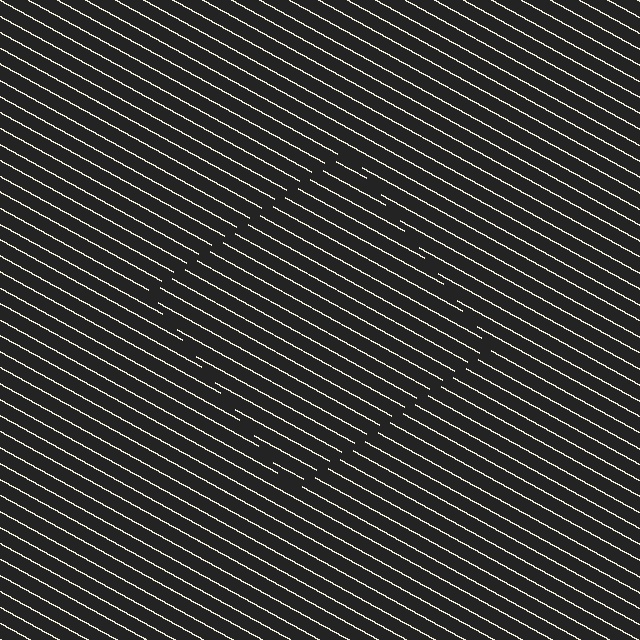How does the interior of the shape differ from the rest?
The interior of the shape contains the same grating, shifted by half a period — the contour is defined by the phase discontinuity where line-ends from the inner and outer gratings abut.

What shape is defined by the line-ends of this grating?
An illusory square. The interior of the shape contains the same grating, shifted by half a period — the contour is defined by the phase discontinuity where line-ends from the inner and outer gratings abut.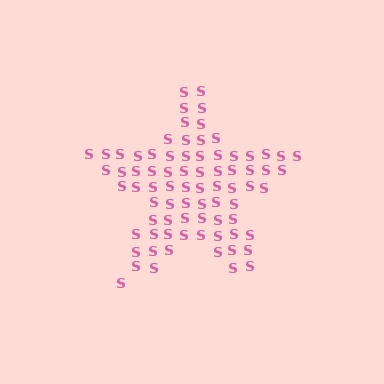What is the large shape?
The large shape is a star.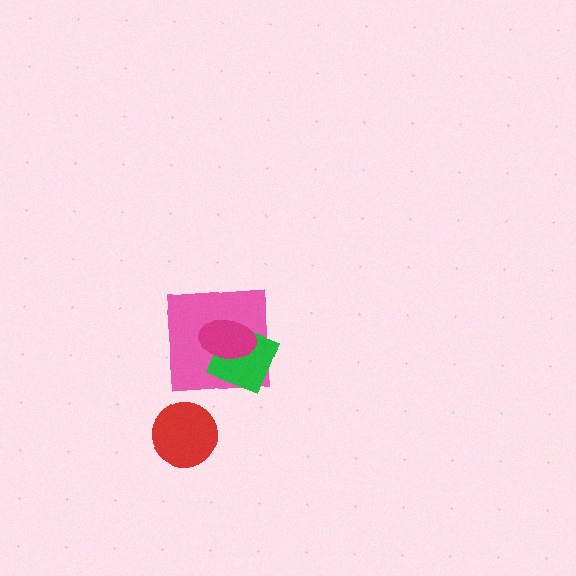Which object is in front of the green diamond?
The magenta ellipse is in front of the green diamond.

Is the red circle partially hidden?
No, no other shape covers it.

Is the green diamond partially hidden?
Yes, it is partially covered by another shape.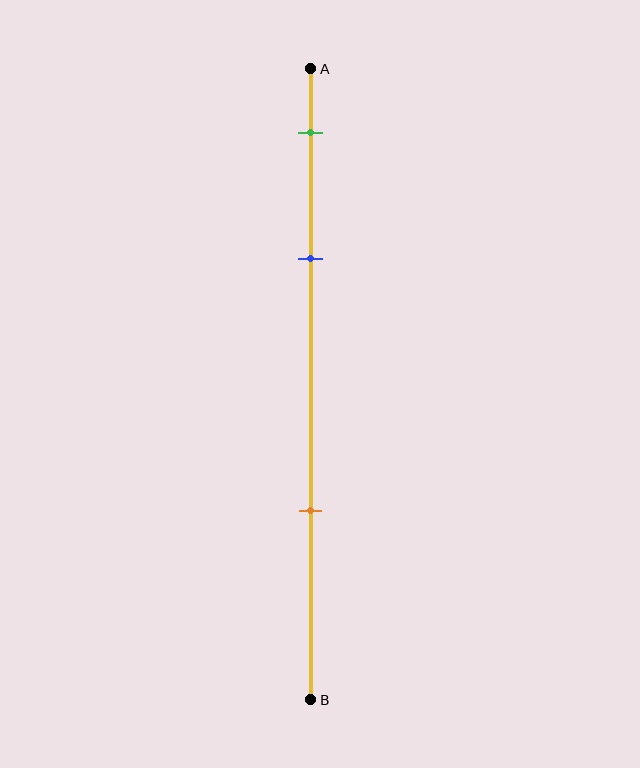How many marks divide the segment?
There are 3 marks dividing the segment.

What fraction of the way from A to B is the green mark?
The green mark is approximately 10% (0.1) of the way from A to B.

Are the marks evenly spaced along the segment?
No, the marks are not evenly spaced.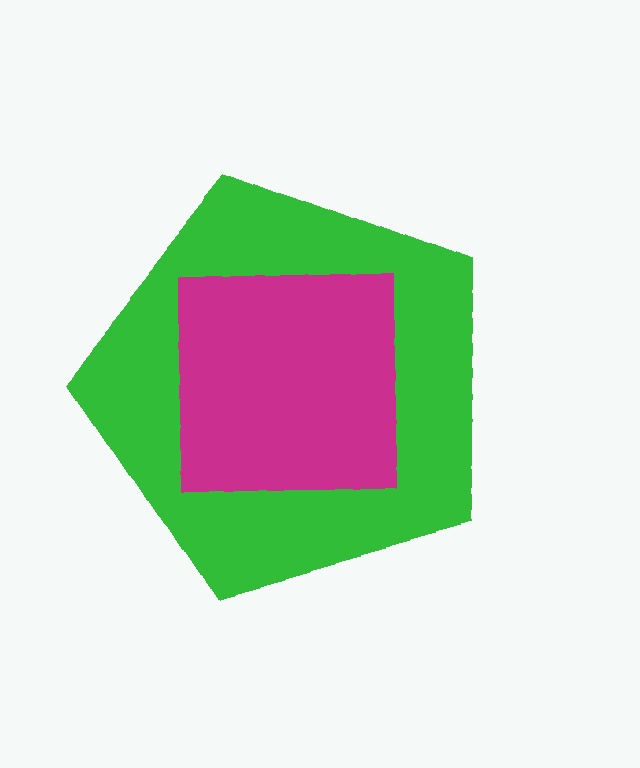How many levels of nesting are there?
2.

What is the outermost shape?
The green pentagon.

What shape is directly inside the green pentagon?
The magenta square.